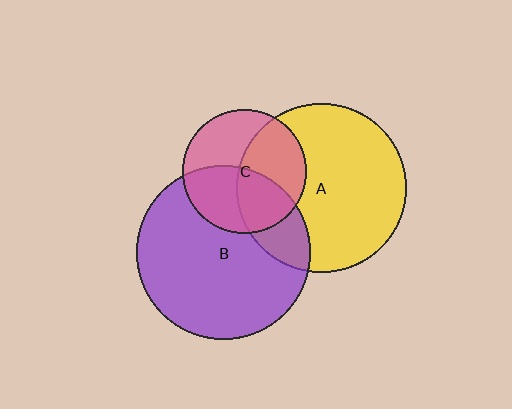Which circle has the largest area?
Circle B (purple).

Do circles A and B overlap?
Yes.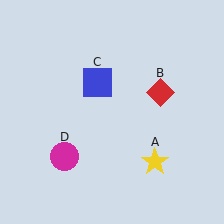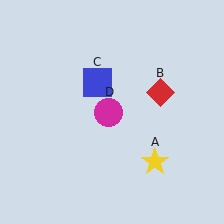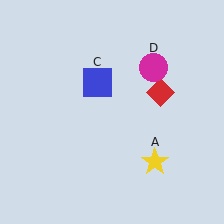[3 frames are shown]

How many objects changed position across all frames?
1 object changed position: magenta circle (object D).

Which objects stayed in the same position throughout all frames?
Yellow star (object A) and red diamond (object B) and blue square (object C) remained stationary.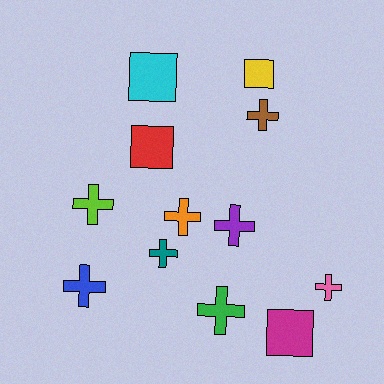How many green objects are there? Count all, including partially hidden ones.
There is 1 green object.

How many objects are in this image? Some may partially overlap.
There are 12 objects.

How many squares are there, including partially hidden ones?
There are 4 squares.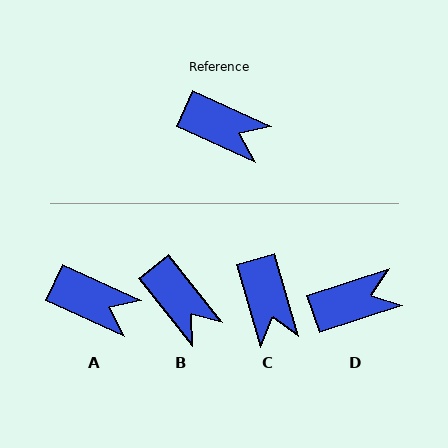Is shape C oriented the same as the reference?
No, it is off by about 49 degrees.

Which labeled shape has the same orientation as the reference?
A.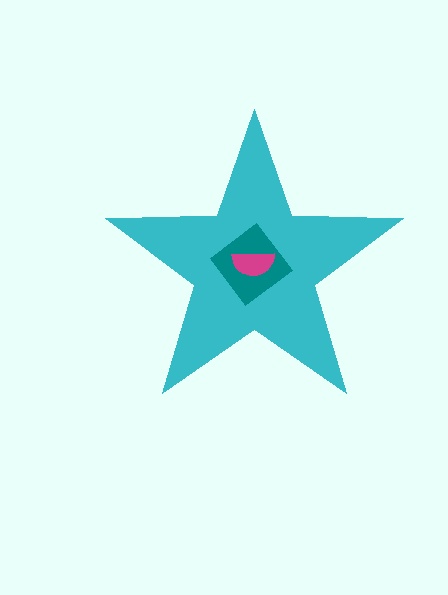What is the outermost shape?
The cyan star.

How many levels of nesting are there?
3.